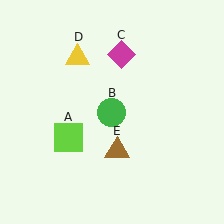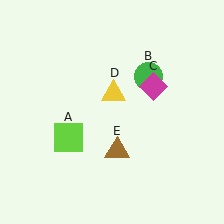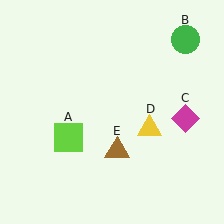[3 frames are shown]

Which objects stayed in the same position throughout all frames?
Lime square (object A) and brown triangle (object E) remained stationary.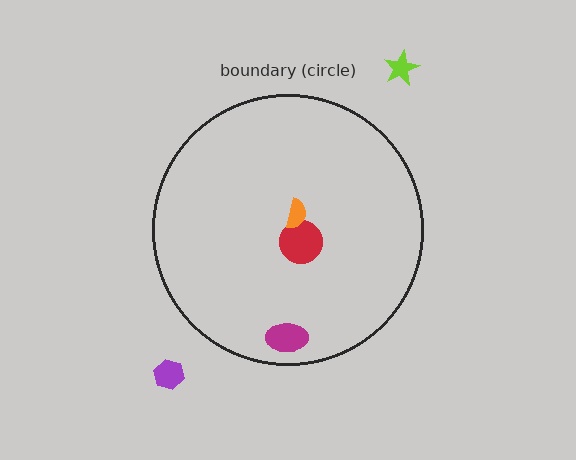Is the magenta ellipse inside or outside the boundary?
Inside.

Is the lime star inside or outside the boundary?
Outside.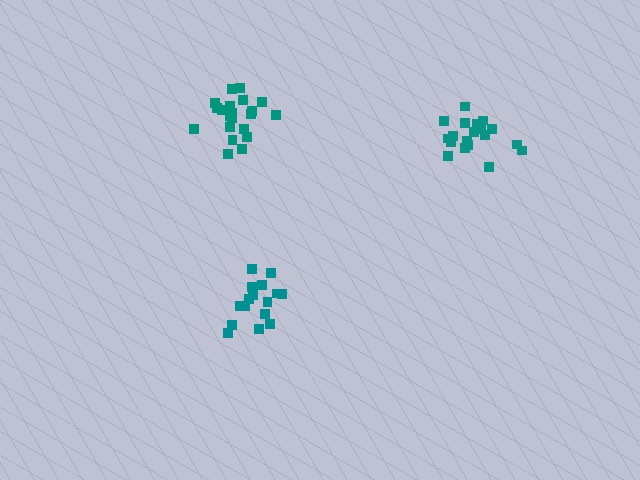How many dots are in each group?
Group 1: 17 dots, Group 2: 21 dots, Group 3: 19 dots (57 total).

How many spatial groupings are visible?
There are 3 spatial groupings.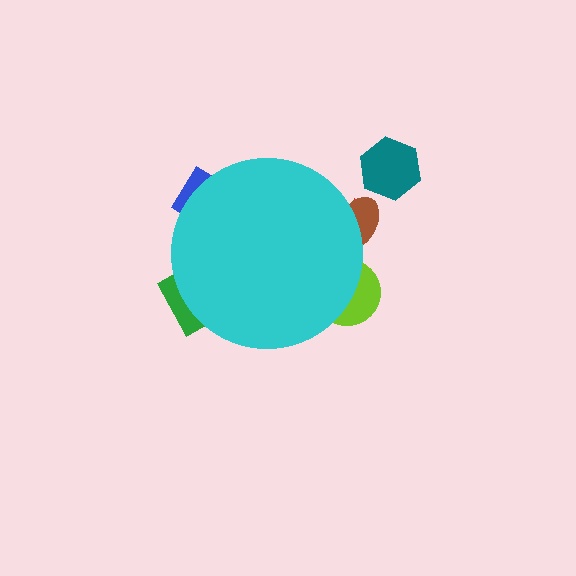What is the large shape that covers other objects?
A cyan circle.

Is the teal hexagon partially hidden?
No, the teal hexagon is fully visible.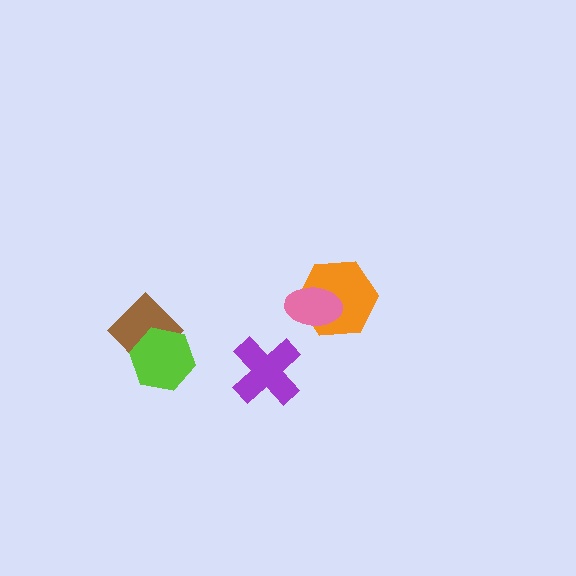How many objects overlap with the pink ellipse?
1 object overlaps with the pink ellipse.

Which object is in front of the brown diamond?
The lime hexagon is in front of the brown diamond.